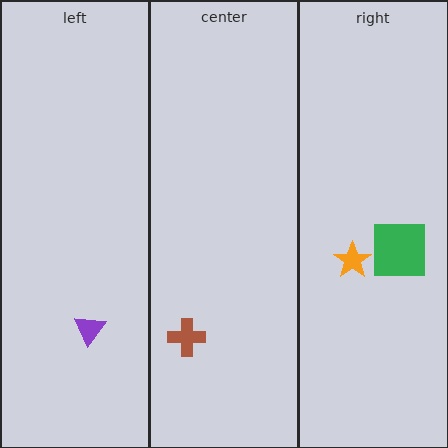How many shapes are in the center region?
1.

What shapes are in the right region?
The green square, the orange star.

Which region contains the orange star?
The right region.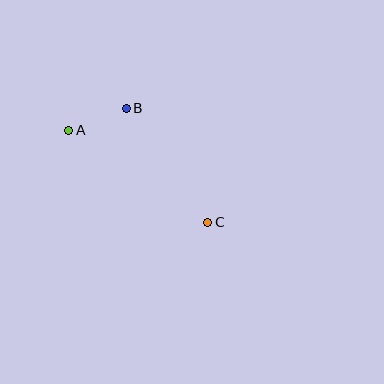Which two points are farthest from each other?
Points A and C are farthest from each other.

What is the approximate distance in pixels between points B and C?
The distance between B and C is approximately 140 pixels.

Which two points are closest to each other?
Points A and B are closest to each other.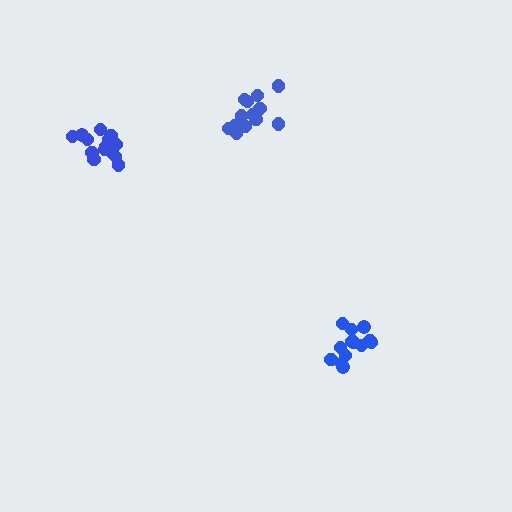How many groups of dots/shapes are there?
There are 3 groups.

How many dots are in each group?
Group 1: 14 dots, Group 2: 13 dots, Group 3: 14 dots (41 total).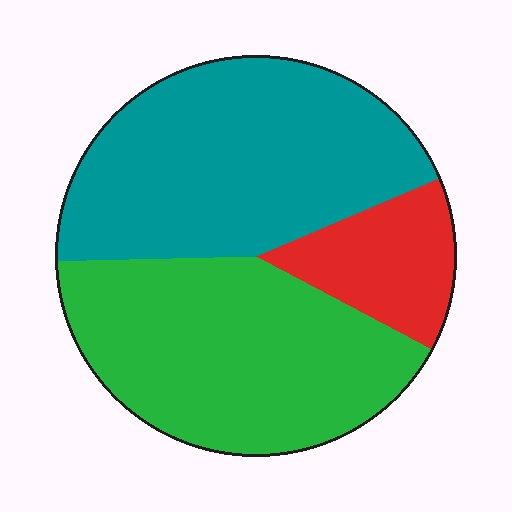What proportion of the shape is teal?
Teal covers 44% of the shape.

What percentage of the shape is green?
Green covers around 40% of the shape.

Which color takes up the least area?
Red, at roughly 15%.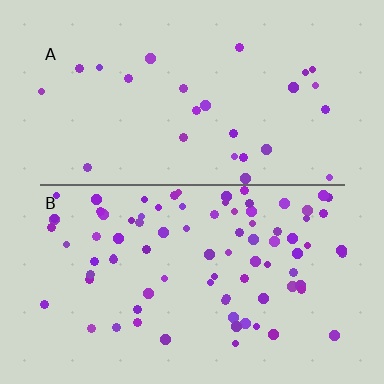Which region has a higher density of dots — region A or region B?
B (the bottom).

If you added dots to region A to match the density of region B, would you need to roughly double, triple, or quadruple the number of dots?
Approximately triple.